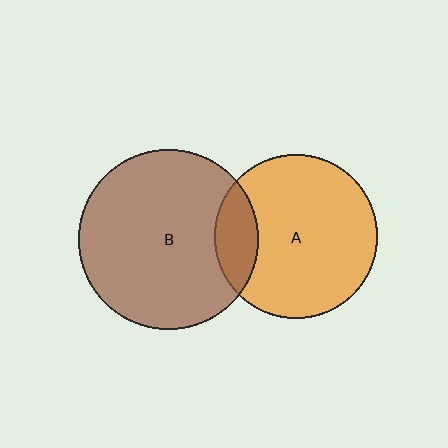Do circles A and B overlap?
Yes.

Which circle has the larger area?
Circle B (brown).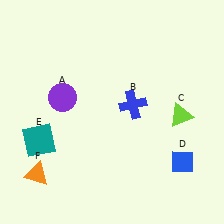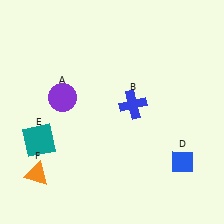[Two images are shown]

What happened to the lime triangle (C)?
The lime triangle (C) was removed in Image 2. It was in the bottom-right area of Image 1.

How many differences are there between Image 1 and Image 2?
There is 1 difference between the two images.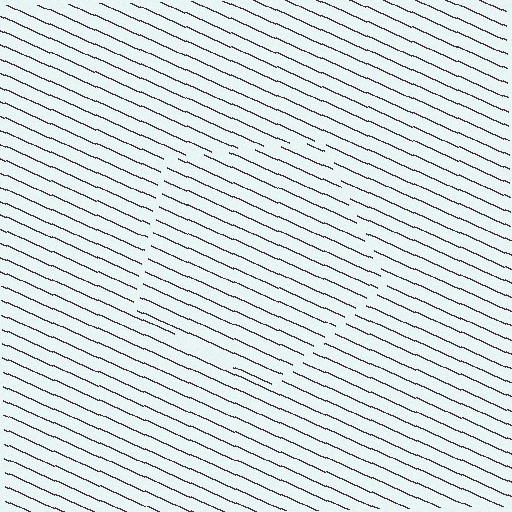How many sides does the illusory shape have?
5 sides — the line-ends trace a pentagon.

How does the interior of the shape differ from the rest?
The interior of the shape contains the same grating, shifted by half a period — the contour is defined by the phase discontinuity where line-ends from the inner and outer gratings abut.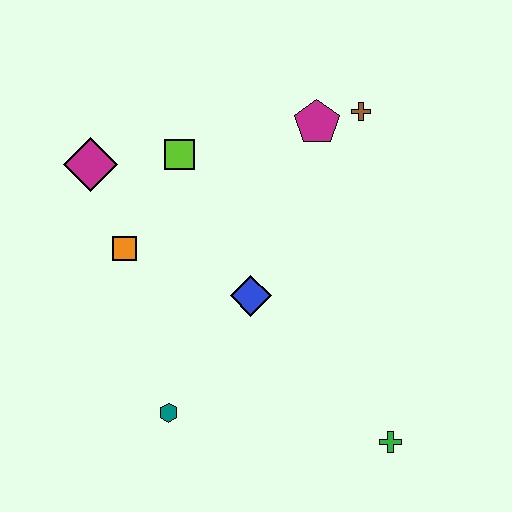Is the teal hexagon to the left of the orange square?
No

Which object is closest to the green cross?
The blue diamond is closest to the green cross.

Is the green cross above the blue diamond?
No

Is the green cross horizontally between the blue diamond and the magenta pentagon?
No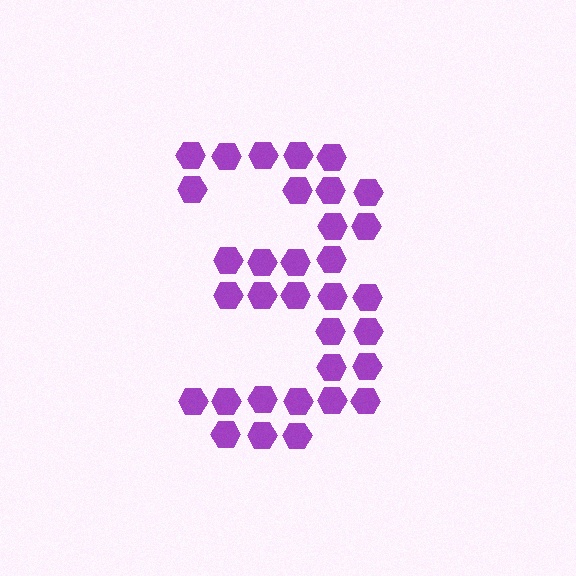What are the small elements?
The small elements are hexagons.